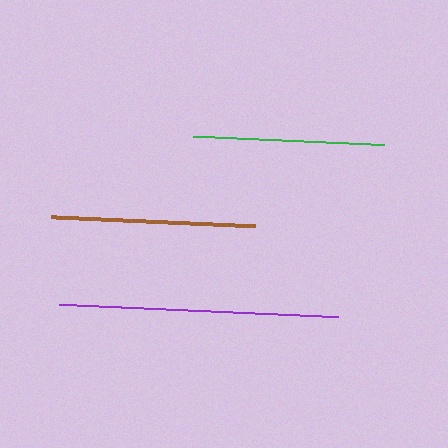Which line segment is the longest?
The purple line is the longest at approximately 279 pixels.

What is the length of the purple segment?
The purple segment is approximately 279 pixels long.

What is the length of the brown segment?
The brown segment is approximately 204 pixels long.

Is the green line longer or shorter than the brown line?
The brown line is longer than the green line.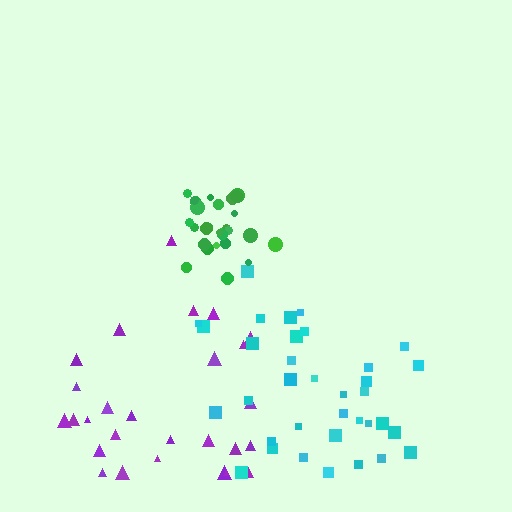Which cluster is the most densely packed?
Green.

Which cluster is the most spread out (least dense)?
Purple.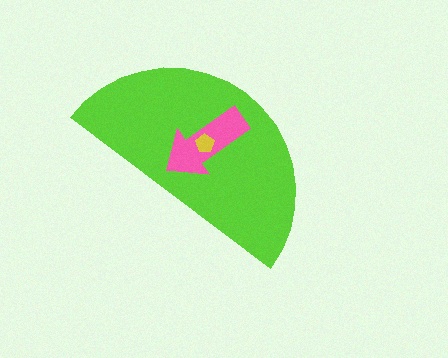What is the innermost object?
The yellow pentagon.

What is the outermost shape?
The lime semicircle.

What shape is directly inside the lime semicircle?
The pink arrow.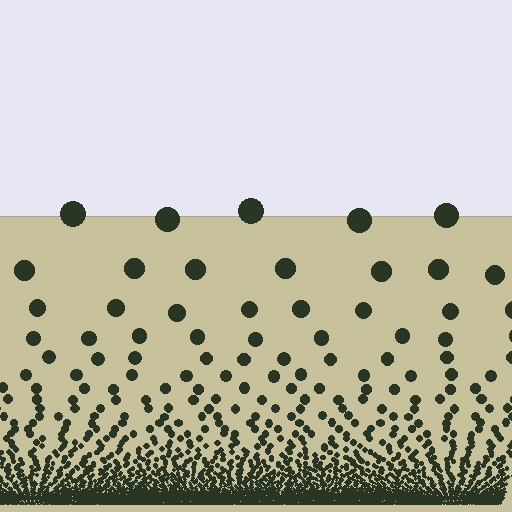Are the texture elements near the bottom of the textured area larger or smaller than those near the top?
Smaller. The gradient is inverted — elements near the bottom are smaller and denser.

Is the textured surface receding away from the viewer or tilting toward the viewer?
The surface appears to tilt toward the viewer. Texture elements get larger and sparser toward the top.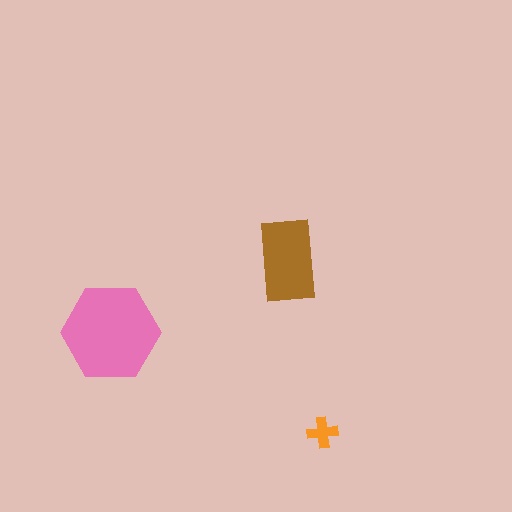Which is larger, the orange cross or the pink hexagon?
The pink hexagon.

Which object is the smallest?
The orange cross.